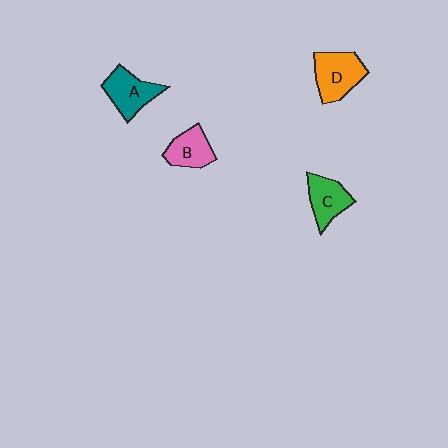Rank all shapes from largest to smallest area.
From largest to smallest: D (orange), A (teal), C (green), B (pink).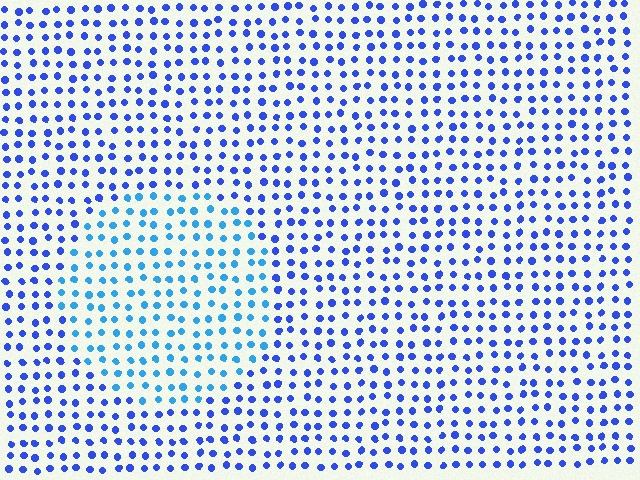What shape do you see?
I see a circle.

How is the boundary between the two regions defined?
The boundary is defined purely by a slight shift in hue (about 29 degrees). Spacing, size, and orientation are identical on both sides.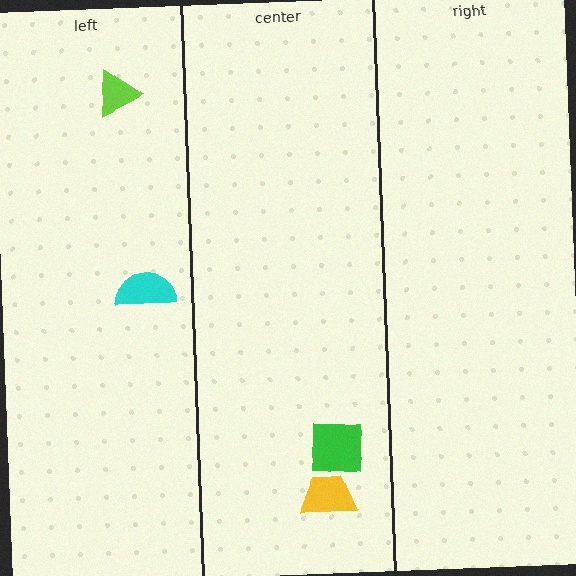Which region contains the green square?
The center region.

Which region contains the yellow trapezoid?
The center region.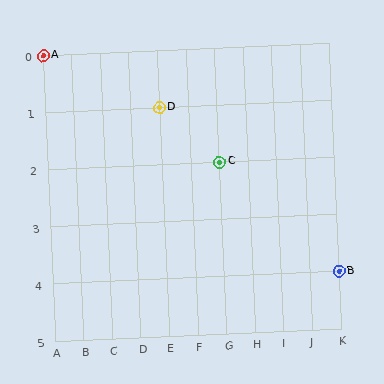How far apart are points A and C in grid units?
Points A and C are 6 columns and 2 rows apart (about 6.3 grid units diagonally).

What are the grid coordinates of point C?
Point C is at grid coordinates (G, 2).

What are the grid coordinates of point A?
Point A is at grid coordinates (A, 0).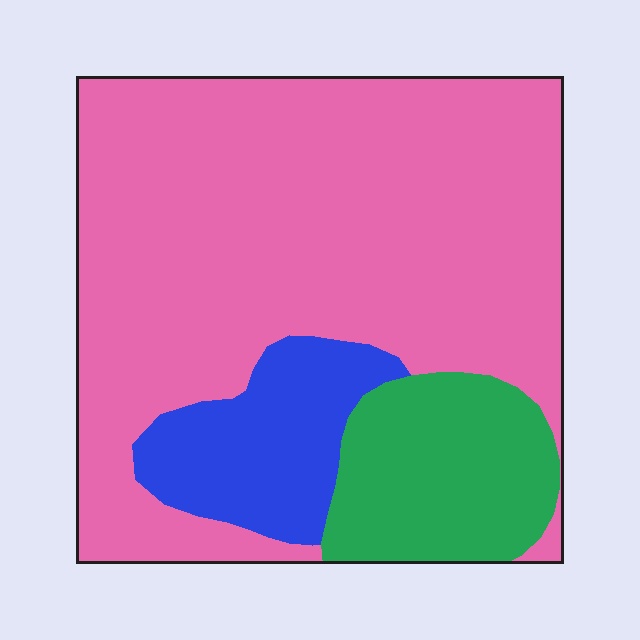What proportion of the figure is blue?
Blue covers roughly 15% of the figure.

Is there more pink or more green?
Pink.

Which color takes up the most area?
Pink, at roughly 70%.